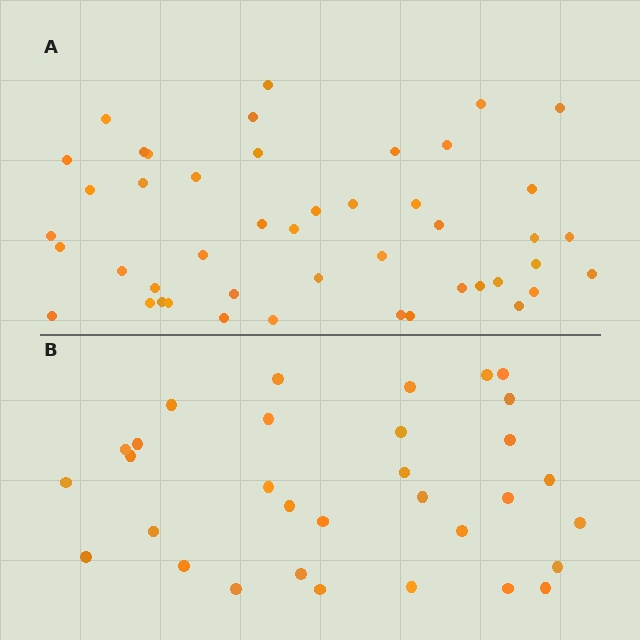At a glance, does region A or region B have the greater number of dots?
Region A (the top region) has more dots.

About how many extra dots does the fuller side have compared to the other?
Region A has approximately 15 more dots than region B.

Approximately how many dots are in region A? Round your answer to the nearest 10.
About 50 dots. (The exact count is 46, which rounds to 50.)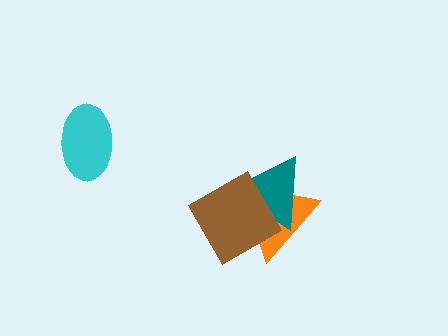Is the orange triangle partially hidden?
Yes, it is partially covered by another shape.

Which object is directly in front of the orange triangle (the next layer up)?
The teal triangle is directly in front of the orange triangle.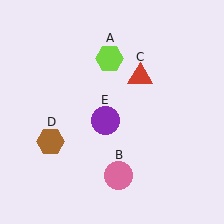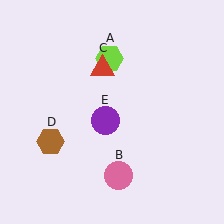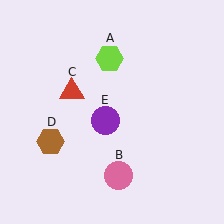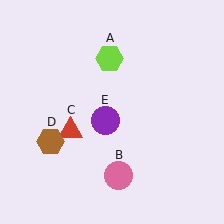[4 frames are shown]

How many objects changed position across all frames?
1 object changed position: red triangle (object C).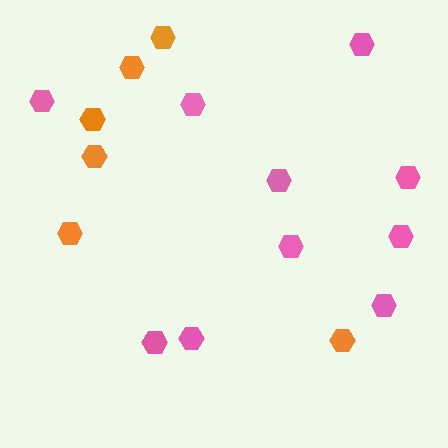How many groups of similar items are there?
There are 2 groups: one group of pink hexagons (10) and one group of orange hexagons (6).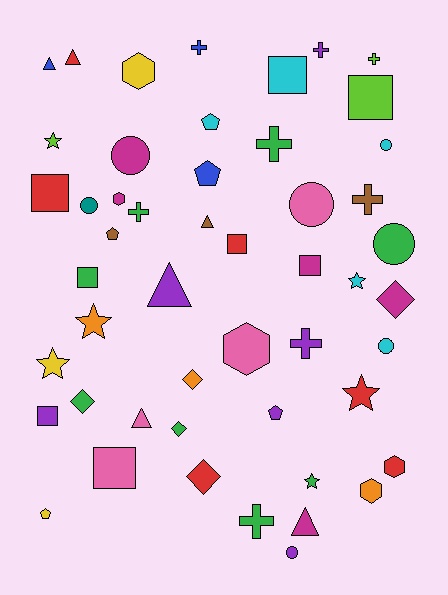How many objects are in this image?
There are 50 objects.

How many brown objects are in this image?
There are 3 brown objects.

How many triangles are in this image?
There are 6 triangles.